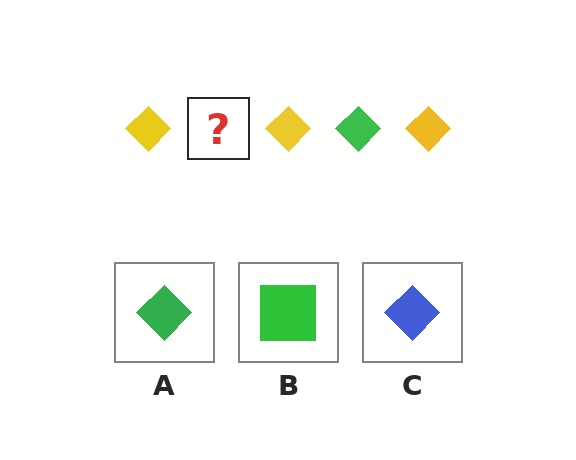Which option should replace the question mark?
Option A.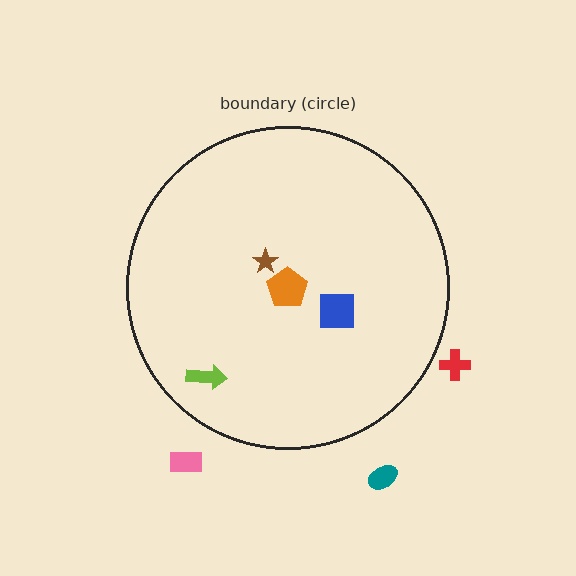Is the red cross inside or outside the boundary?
Outside.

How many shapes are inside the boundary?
4 inside, 3 outside.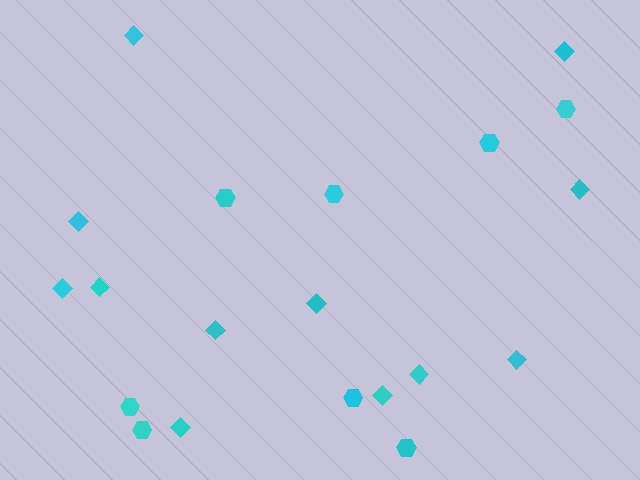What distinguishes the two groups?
There are 2 groups: one group of hexagons (8) and one group of diamonds (12).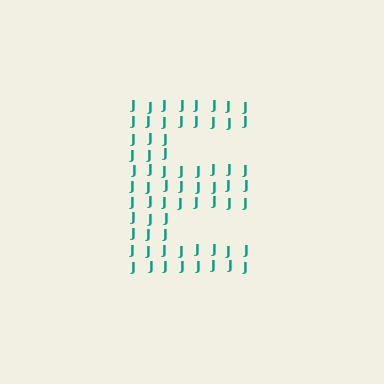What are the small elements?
The small elements are letter J's.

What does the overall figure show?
The overall figure shows the letter E.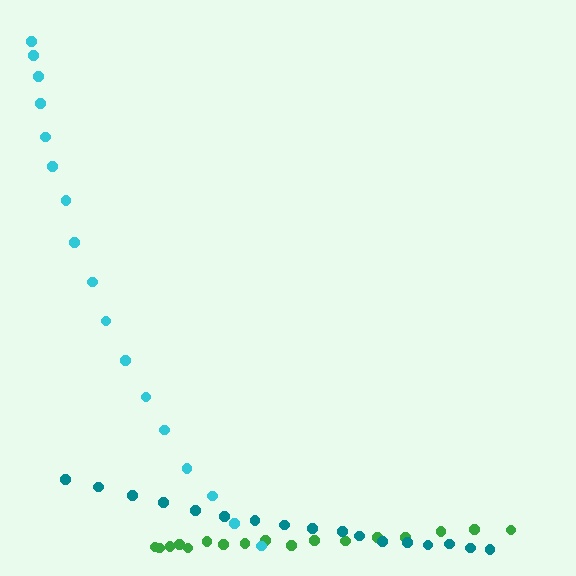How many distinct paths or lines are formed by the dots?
There are 3 distinct paths.